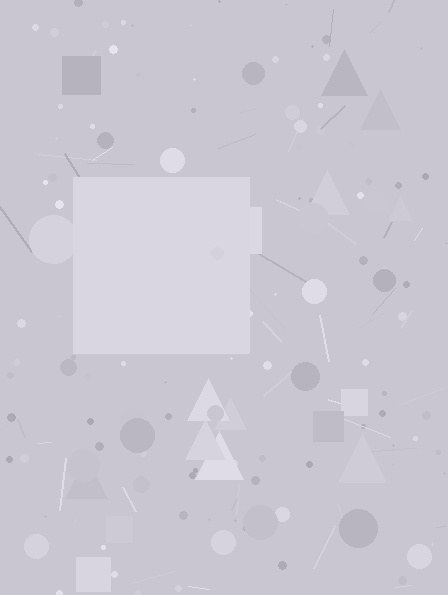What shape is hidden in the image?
A square is hidden in the image.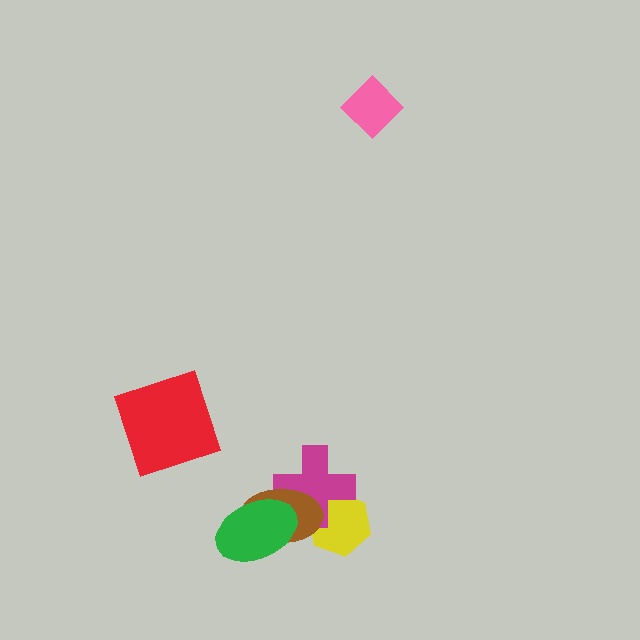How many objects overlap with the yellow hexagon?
2 objects overlap with the yellow hexagon.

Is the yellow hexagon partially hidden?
Yes, it is partially covered by another shape.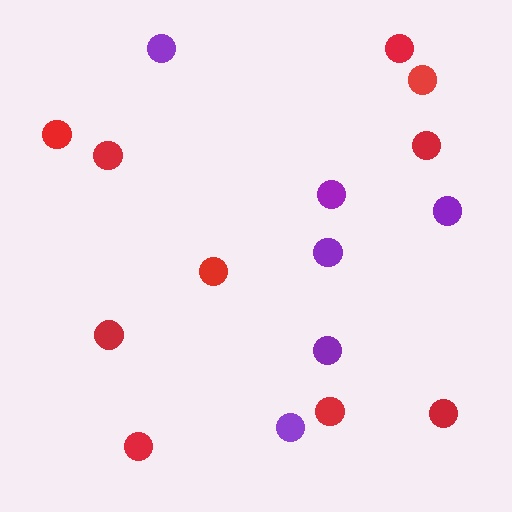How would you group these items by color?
There are 2 groups: one group of red circles (10) and one group of purple circles (6).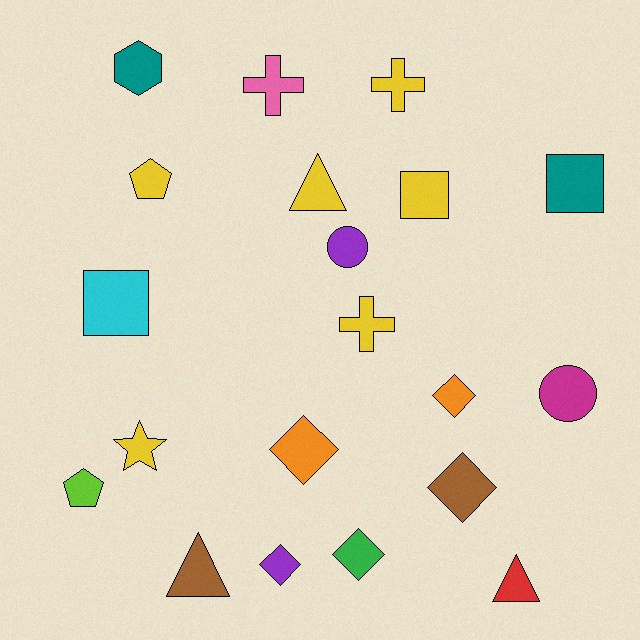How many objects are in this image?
There are 20 objects.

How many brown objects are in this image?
There are 2 brown objects.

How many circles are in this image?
There are 2 circles.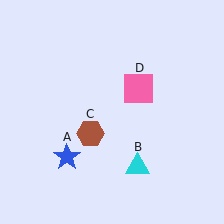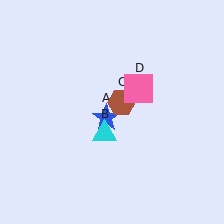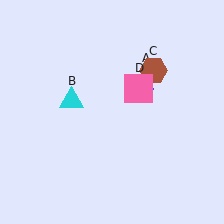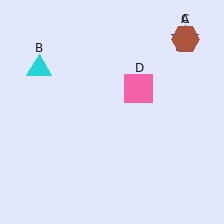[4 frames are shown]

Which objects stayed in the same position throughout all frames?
Pink square (object D) remained stationary.